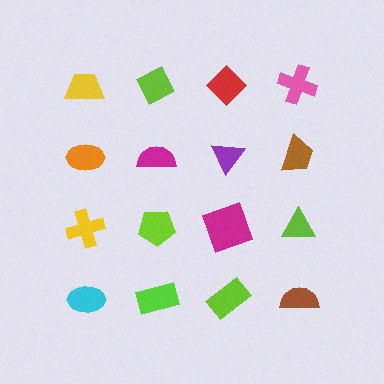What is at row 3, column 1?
A yellow cross.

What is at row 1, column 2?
A lime diamond.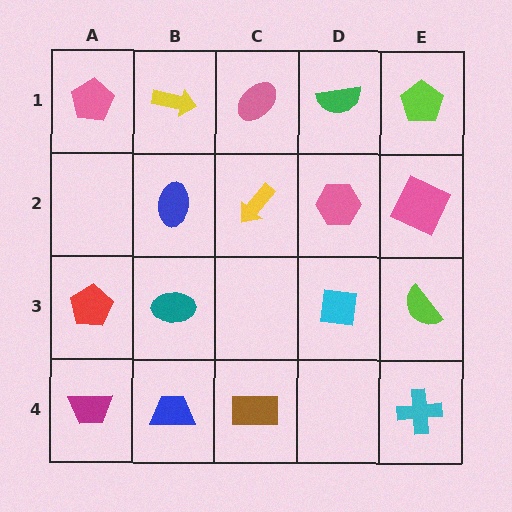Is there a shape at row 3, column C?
No, that cell is empty.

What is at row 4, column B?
A blue trapezoid.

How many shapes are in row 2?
4 shapes.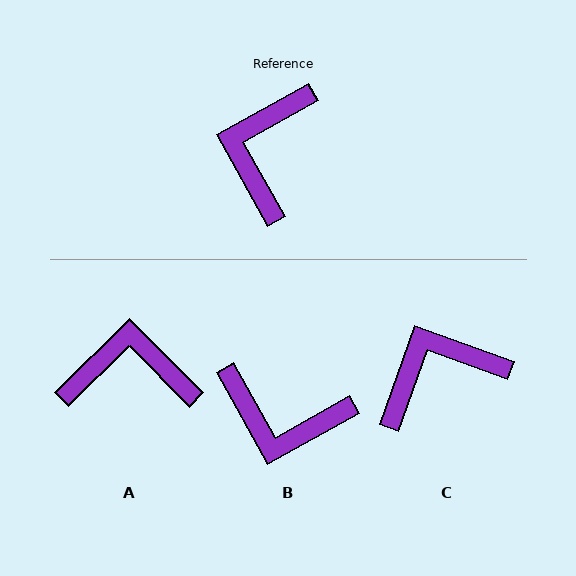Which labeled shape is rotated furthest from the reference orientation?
B, about 90 degrees away.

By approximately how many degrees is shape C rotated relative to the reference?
Approximately 49 degrees clockwise.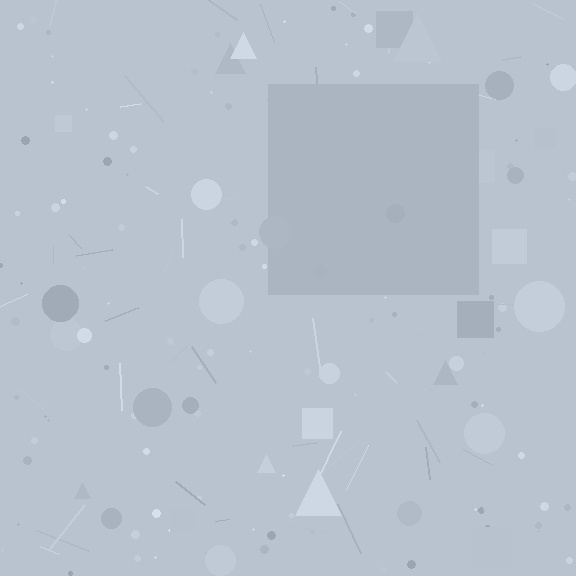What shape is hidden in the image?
A square is hidden in the image.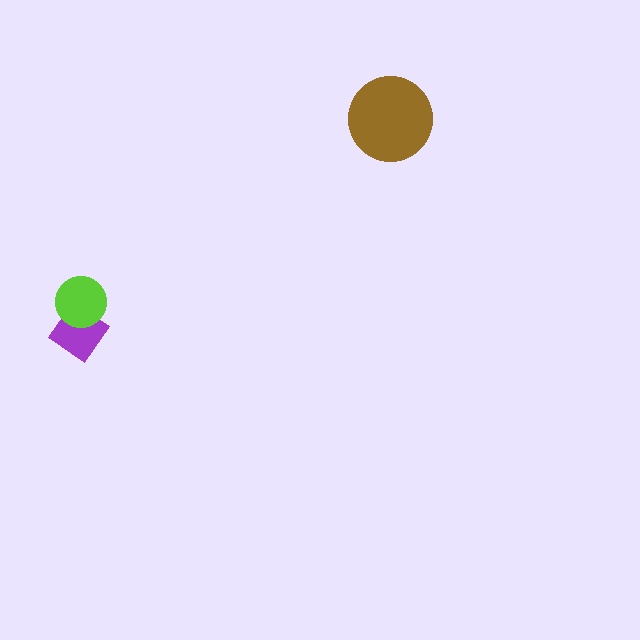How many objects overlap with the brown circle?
0 objects overlap with the brown circle.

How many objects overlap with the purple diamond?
1 object overlaps with the purple diamond.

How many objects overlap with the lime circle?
1 object overlaps with the lime circle.